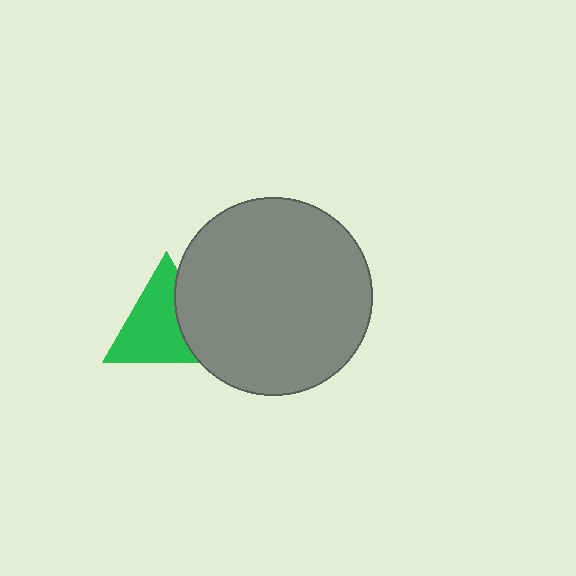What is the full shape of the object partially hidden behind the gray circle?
The partially hidden object is a green triangle.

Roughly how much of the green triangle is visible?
Most of it is visible (roughly 69%).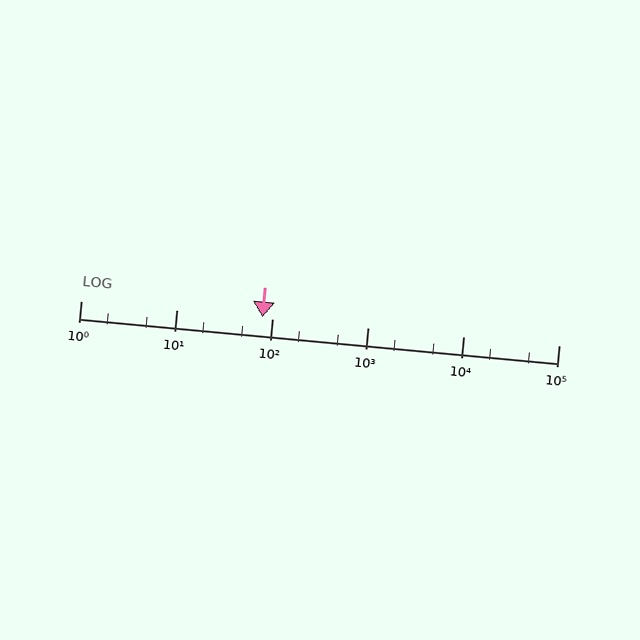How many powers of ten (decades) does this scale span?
The scale spans 5 decades, from 1 to 100000.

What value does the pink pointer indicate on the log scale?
The pointer indicates approximately 80.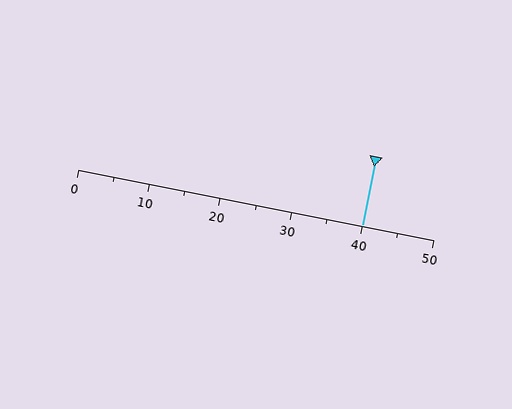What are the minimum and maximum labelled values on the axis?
The axis runs from 0 to 50.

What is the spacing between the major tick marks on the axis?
The major ticks are spaced 10 apart.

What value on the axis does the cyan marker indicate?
The marker indicates approximately 40.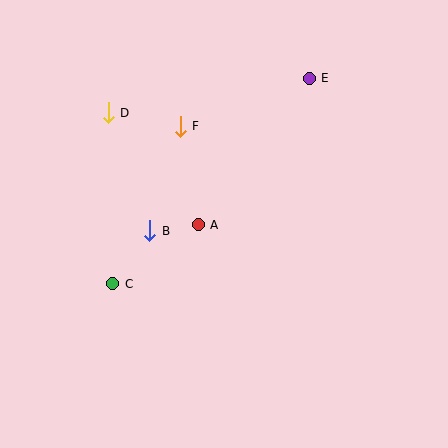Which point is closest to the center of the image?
Point A at (198, 225) is closest to the center.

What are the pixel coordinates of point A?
Point A is at (198, 225).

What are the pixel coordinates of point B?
Point B is at (150, 231).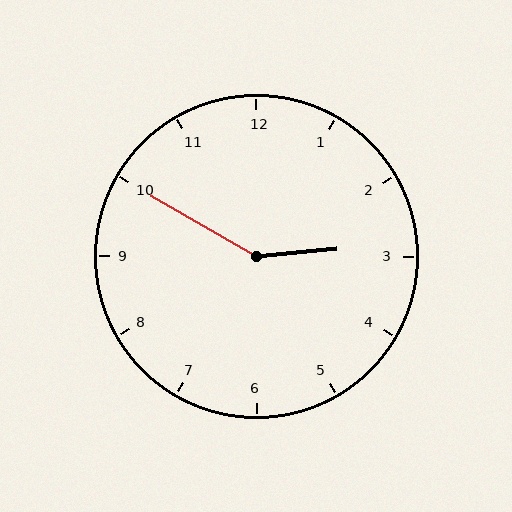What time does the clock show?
2:50.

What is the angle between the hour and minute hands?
Approximately 145 degrees.